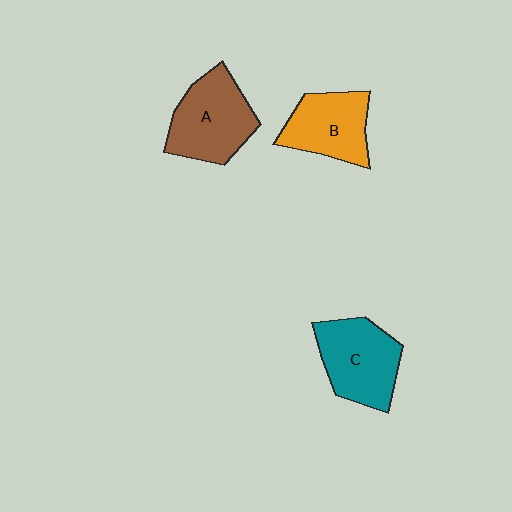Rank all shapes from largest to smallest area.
From largest to smallest: A (brown), C (teal), B (orange).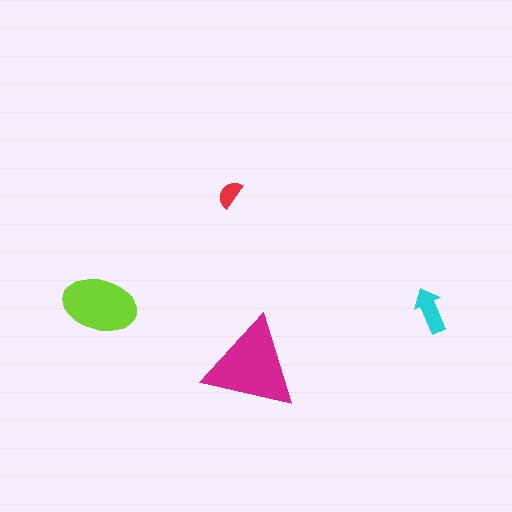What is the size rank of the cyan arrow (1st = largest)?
3rd.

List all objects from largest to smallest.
The magenta triangle, the lime ellipse, the cyan arrow, the red semicircle.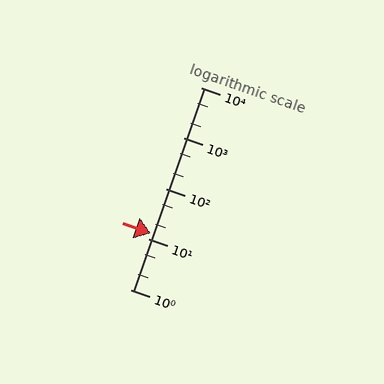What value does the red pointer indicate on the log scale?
The pointer indicates approximately 13.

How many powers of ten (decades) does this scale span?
The scale spans 4 decades, from 1 to 10000.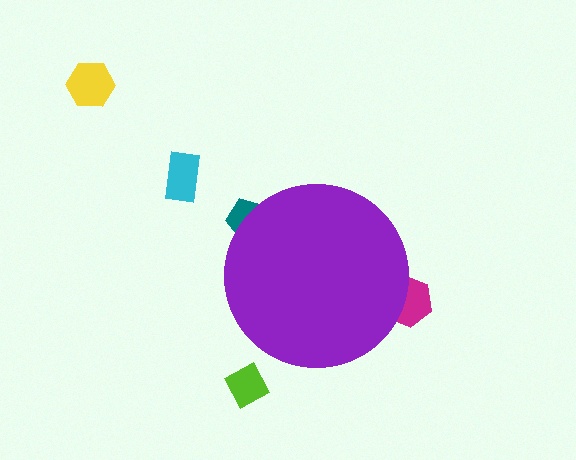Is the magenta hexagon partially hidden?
Yes, the magenta hexagon is partially hidden behind the purple circle.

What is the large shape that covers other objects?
A purple circle.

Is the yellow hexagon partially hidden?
No, the yellow hexagon is fully visible.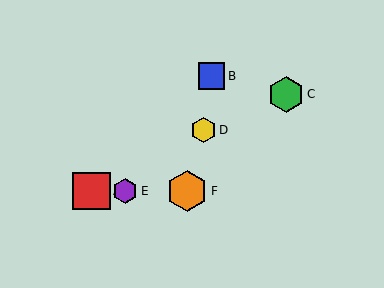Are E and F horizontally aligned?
Yes, both are at y≈191.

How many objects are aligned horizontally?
3 objects (A, E, F) are aligned horizontally.